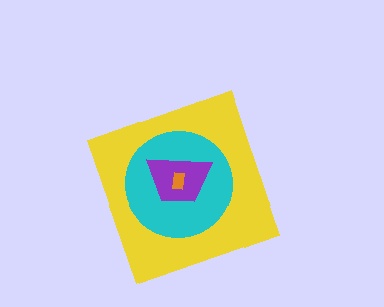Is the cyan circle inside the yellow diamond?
Yes.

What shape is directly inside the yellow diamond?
The cyan circle.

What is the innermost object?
The orange rectangle.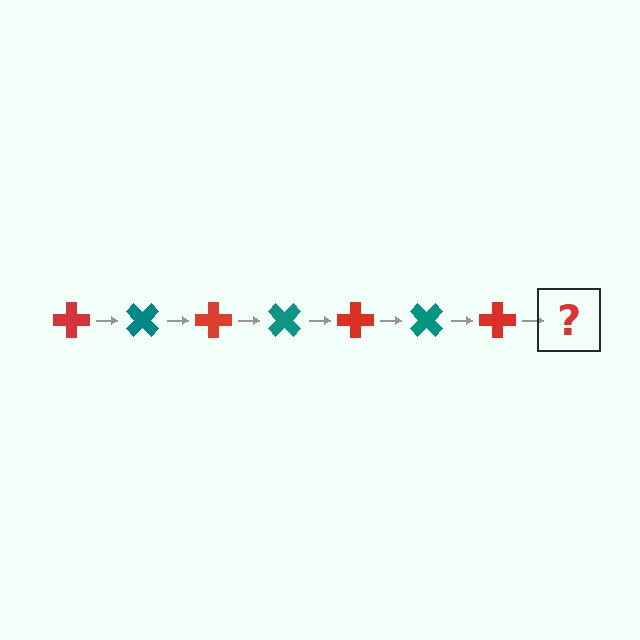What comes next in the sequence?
The next element should be a teal cross, rotated 315 degrees from the start.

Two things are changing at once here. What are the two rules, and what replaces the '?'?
The two rules are that it rotates 45 degrees each step and the color cycles through red and teal. The '?' should be a teal cross, rotated 315 degrees from the start.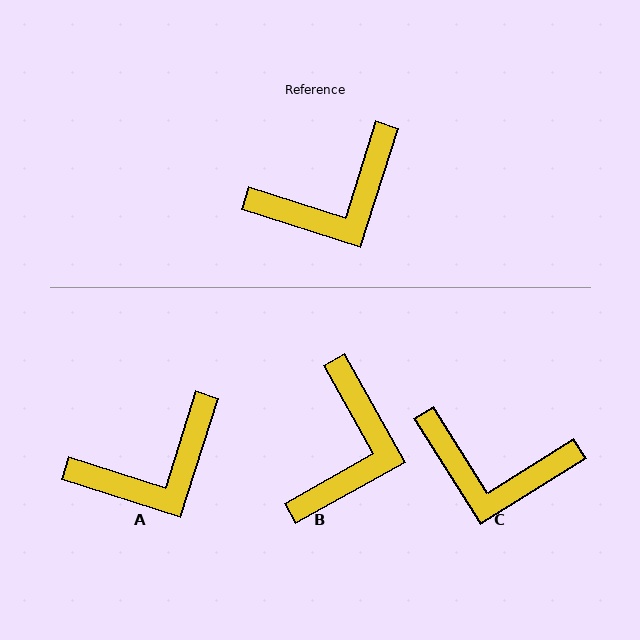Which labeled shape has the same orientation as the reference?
A.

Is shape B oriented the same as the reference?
No, it is off by about 47 degrees.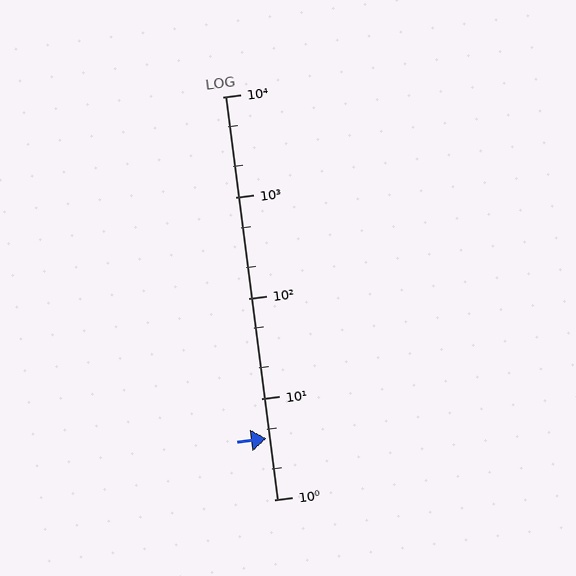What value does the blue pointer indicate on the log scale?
The pointer indicates approximately 4.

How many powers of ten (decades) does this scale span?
The scale spans 4 decades, from 1 to 10000.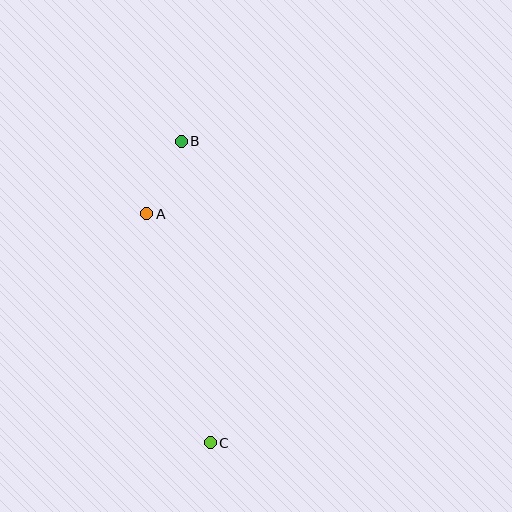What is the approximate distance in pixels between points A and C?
The distance between A and C is approximately 238 pixels.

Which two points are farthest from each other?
Points B and C are farthest from each other.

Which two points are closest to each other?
Points A and B are closest to each other.